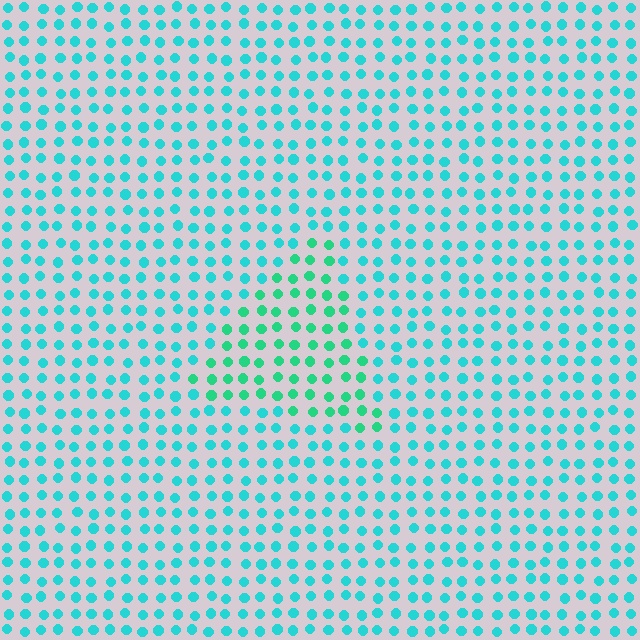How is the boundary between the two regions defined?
The boundary is defined purely by a slight shift in hue (about 27 degrees). Spacing, size, and orientation are identical on both sides.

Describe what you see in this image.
The image is filled with small cyan elements in a uniform arrangement. A triangle-shaped region is visible where the elements are tinted to a slightly different hue, forming a subtle color boundary.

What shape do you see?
I see a triangle.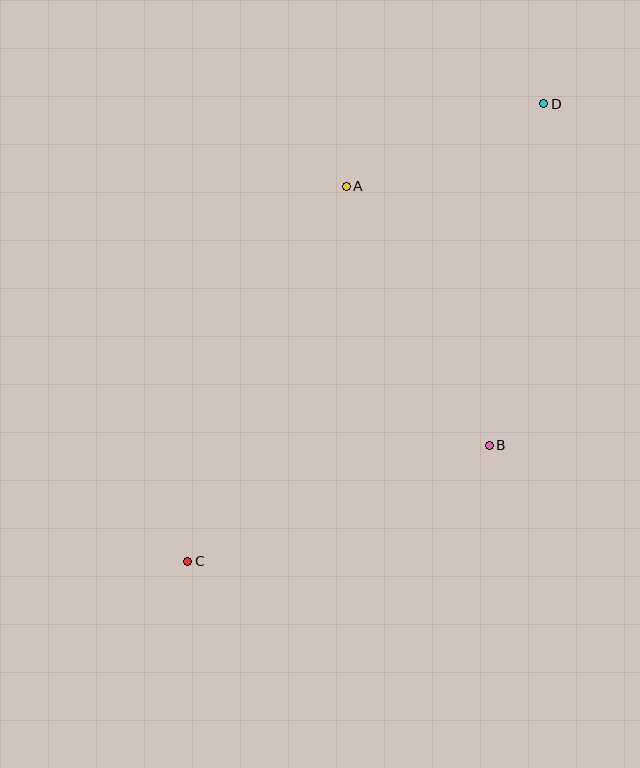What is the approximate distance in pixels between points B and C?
The distance between B and C is approximately 323 pixels.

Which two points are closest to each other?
Points A and D are closest to each other.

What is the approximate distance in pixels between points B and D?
The distance between B and D is approximately 346 pixels.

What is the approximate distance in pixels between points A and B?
The distance between A and B is approximately 296 pixels.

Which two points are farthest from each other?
Points C and D are farthest from each other.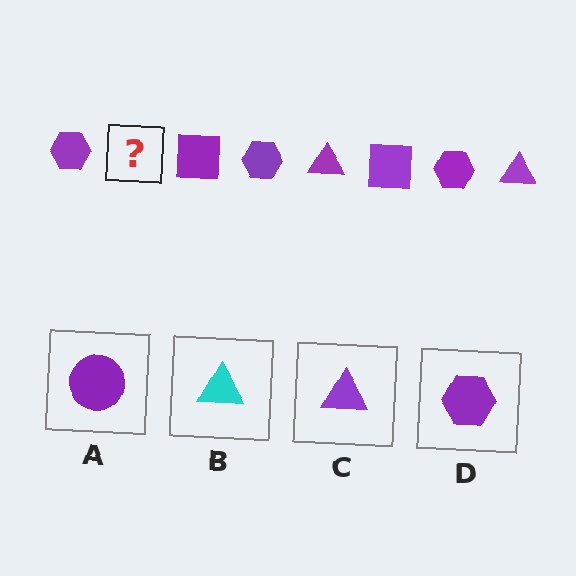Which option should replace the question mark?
Option C.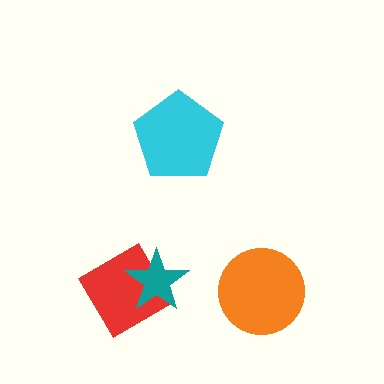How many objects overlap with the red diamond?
1 object overlaps with the red diamond.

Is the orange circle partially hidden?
No, no other shape covers it.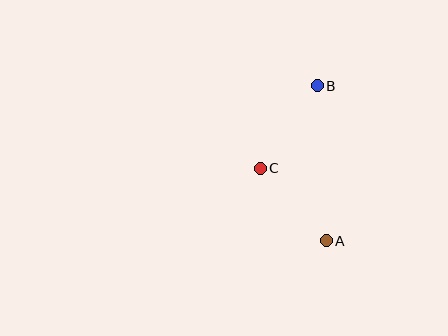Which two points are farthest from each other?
Points A and B are farthest from each other.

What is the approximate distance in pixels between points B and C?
The distance between B and C is approximately 100 pixels.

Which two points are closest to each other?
Points A and C are closest to each other.